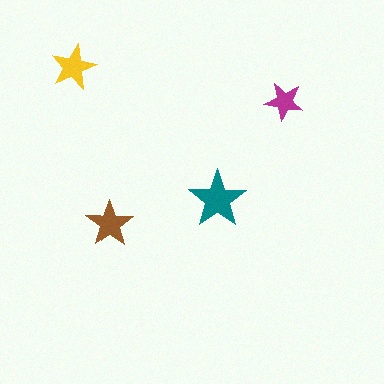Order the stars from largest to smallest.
the teal one, the brown one, the yellow one, the magenta one.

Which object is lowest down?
The brown star is bottommost.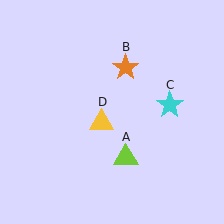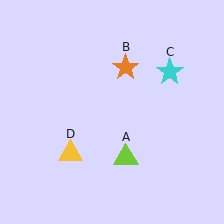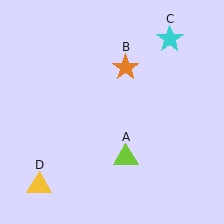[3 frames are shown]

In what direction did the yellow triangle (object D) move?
The yellow triangle (object D) moved down and to the left.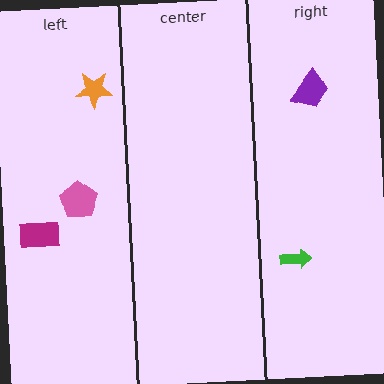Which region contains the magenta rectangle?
The left region.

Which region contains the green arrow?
The right region.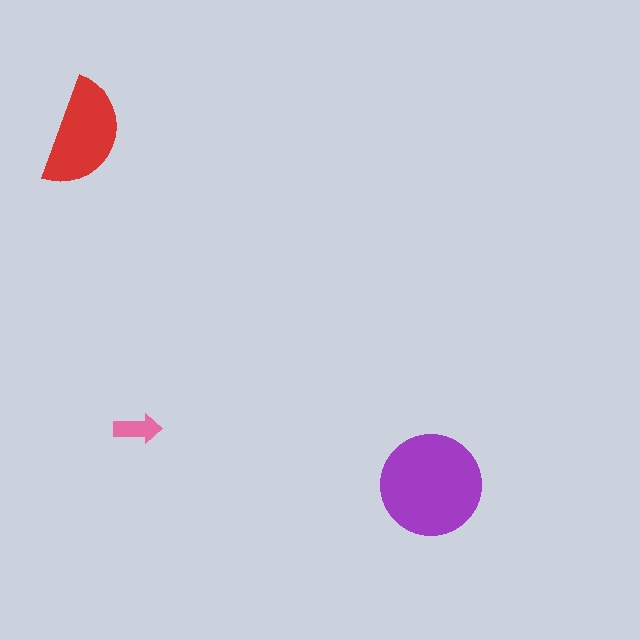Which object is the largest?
The purple circle.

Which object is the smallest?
The pink arrow.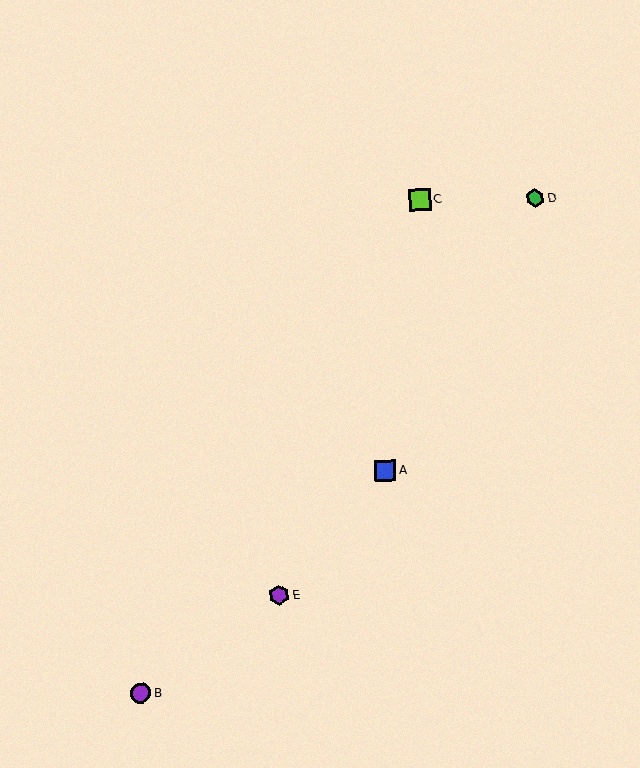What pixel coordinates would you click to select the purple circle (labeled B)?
Click at (141, 693) to select the purple circle B.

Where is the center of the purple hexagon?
The center of the purple hexagon is at (279, 595).